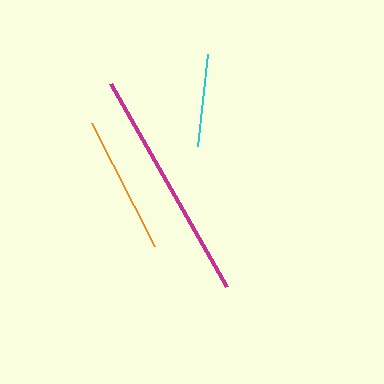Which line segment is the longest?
The magenta line is the longest at approximately 234 pixels.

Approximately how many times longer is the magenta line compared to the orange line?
The magenta line is approximately 1.7 times the length of the orange line.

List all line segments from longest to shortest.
From longest to shortest: magenta, orange, cyan.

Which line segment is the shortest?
The cyan line is the shortest at approximately 93 pixels.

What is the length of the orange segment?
The orange segment is approximately 139 pixels long.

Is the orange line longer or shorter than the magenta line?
The magenta line is longer than the orange line.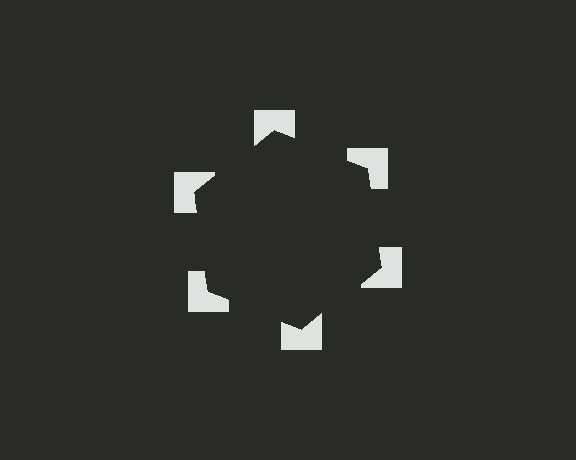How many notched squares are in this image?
There are 6 — one at each vertex of the illusory hexagon.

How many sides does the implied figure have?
6 sides.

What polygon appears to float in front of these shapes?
An illusory hexagon — its edges are inferred from the aligned wedge cuts in the notched squares, not physically drawn.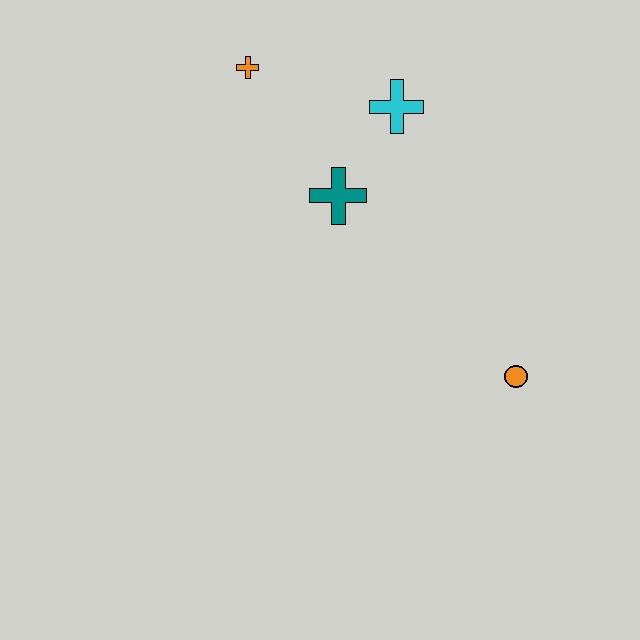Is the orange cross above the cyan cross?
Yes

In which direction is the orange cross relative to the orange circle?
The orange cross is above the orange circle.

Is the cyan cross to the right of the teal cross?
Yes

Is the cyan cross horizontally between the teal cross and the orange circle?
Yes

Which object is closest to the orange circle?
The teal cross is closest to the orange circle.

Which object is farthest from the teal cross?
The orange circle is farthest from the teal cross.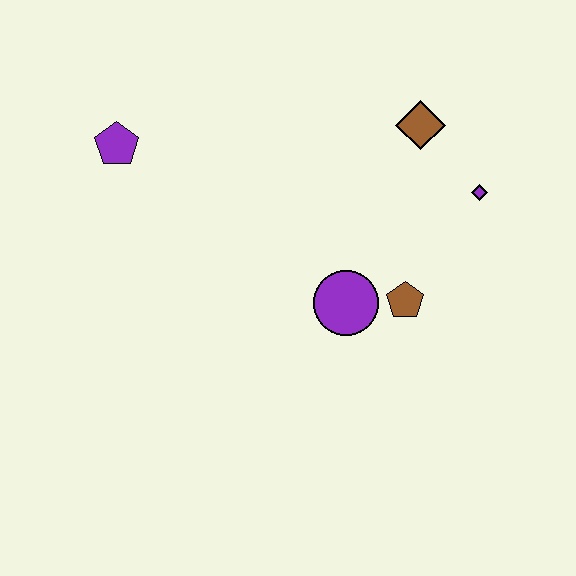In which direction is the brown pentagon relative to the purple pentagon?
The brown pentagon is to the right of the purple pentagon.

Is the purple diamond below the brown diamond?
Yes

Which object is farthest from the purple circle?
The purple pentagon is farthest from the purple circle.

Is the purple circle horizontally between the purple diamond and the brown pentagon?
No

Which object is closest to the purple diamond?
The brown diamond is closest to the purple diamond.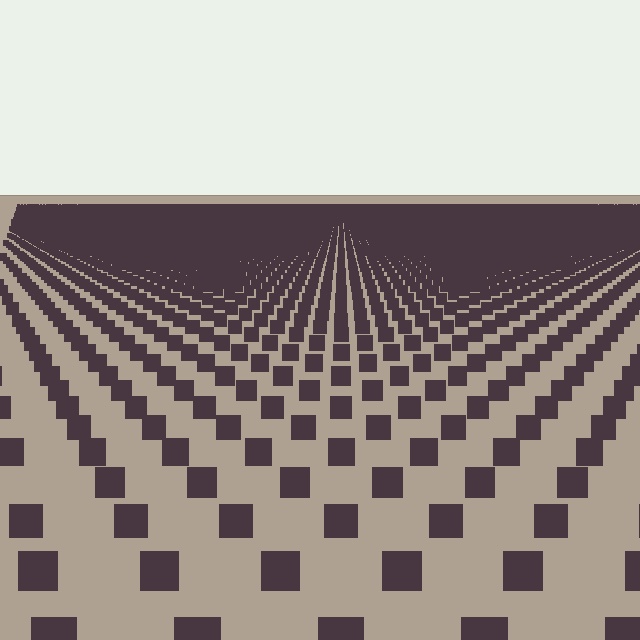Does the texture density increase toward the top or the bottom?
Density increases toward the top.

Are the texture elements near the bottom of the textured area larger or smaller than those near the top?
Larger. Near the bottom, elements are closer to the viewer and appear at a bigger on-screen size.